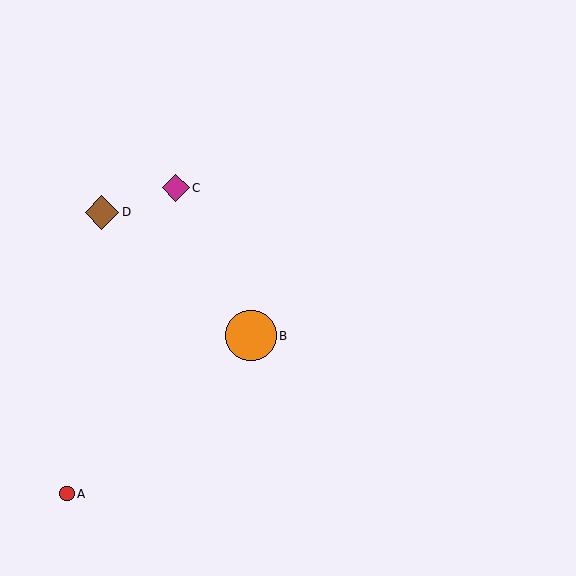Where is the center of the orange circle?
The center of the orange circle is at (251, 336).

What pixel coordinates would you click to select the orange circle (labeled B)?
Click at (251, 336) to select the orange circle B.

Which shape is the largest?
The orange circle (labeled B) is the largest.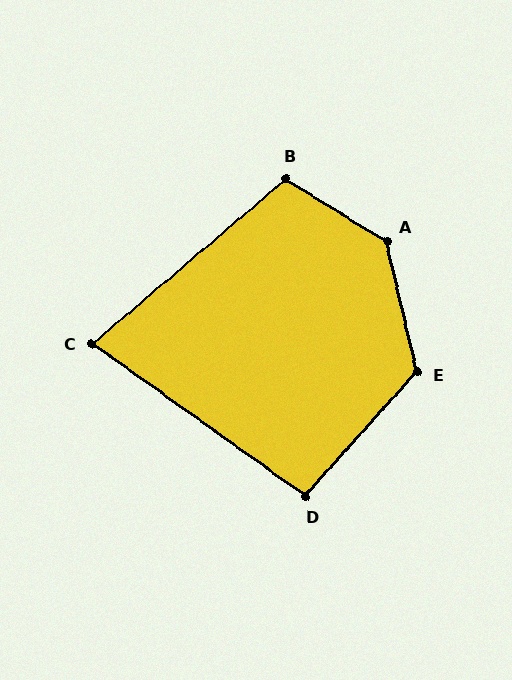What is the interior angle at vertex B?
Approximately 108 degrees (obtuse).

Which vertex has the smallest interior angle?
C, at approximately 76 degrees.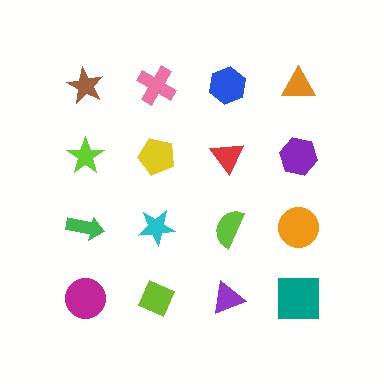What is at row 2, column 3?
A red triangle.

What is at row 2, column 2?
A yellow pentagon.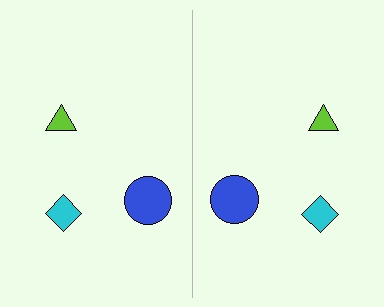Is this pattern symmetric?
Yes, this pattern has bilateral (reflection) symmetry.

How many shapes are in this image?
There are 6 shapes in this image.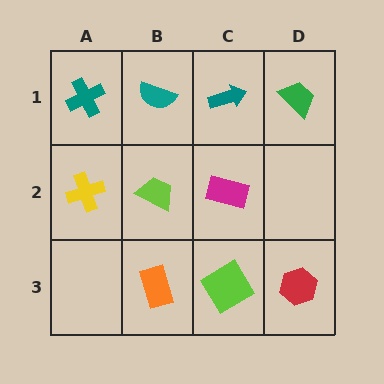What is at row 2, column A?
A yellow cross.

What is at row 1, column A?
A teal cross.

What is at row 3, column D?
A red hexagon.